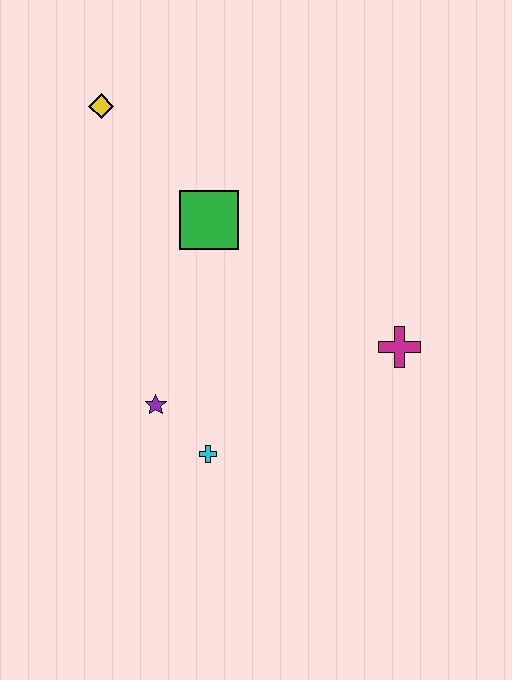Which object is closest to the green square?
The yellow diamond is closest to the green square.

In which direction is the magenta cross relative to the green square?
The magenta cross is to the right of the green square.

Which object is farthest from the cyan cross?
The yellow diamond is farthest from the cyan cross.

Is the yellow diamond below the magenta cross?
No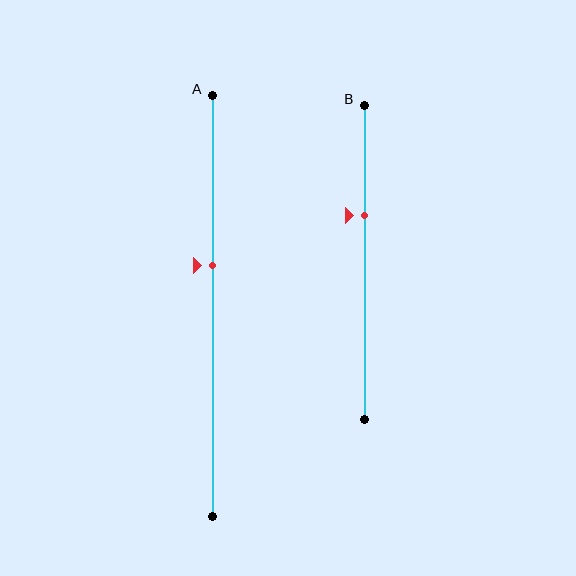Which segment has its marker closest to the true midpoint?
Segment A has its marker closest to the true midpoint.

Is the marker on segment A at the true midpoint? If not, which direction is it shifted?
No, the marker on segment A is shifted upward by about 10% of the segment length.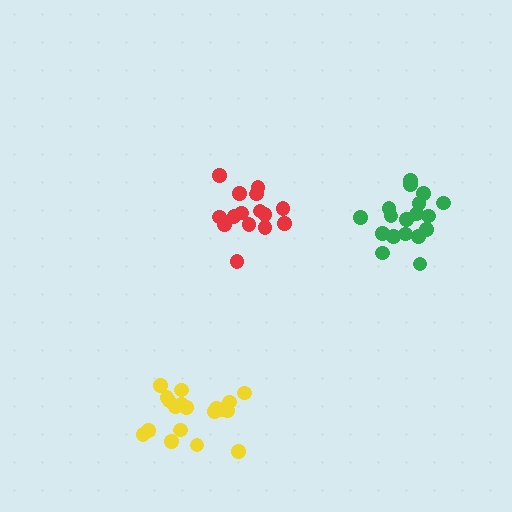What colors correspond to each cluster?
The clusters are colored: red, green, yellow.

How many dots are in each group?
Group 1: 15 dots, Group 2: 18 dots, Group 3: 19 dots (52 total).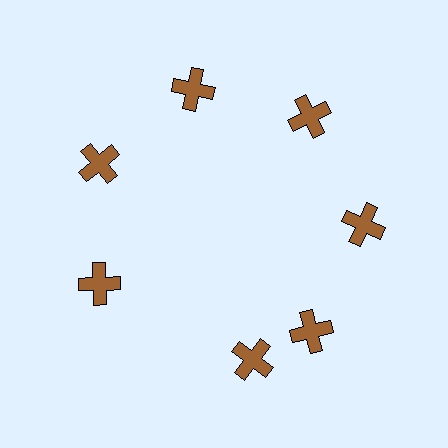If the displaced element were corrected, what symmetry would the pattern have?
It would have 7-fold rotational symmetry — the pattern would map onto itself every 51 degrees.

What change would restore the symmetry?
The symmetry would be restored by rotating it back into even spacing with its neighbors so that all 7 crosses sit at equal angles and equal distance from the center.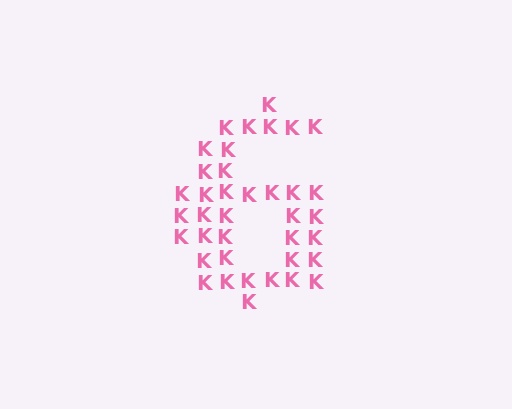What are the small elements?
The small elements are letter K's.